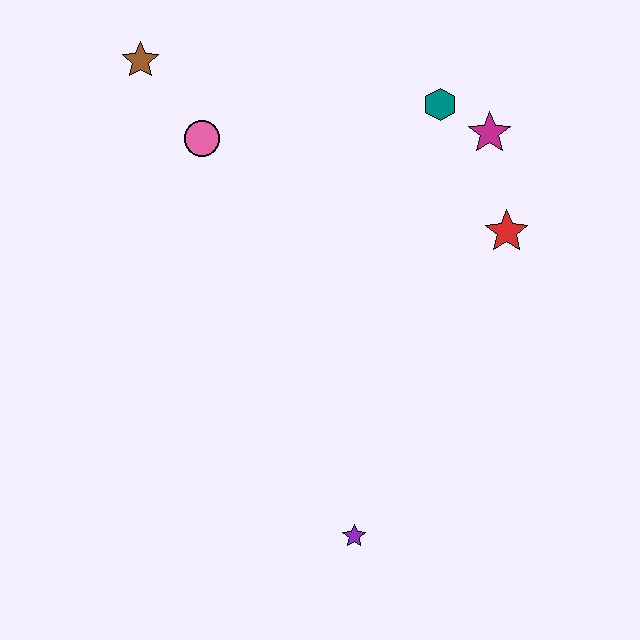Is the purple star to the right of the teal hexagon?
No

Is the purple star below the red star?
Yes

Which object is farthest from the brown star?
The purple star is farthest from the brown star.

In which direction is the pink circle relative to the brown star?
The pink circle is below the brown star.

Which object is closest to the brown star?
The pink circle is closest to the brown star.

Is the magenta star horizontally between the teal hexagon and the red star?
Yes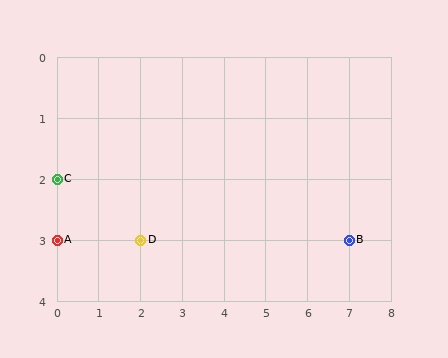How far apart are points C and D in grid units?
Points C and D are 2 columns and 1 row apart (about 2.2 grid units diagonally).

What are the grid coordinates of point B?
Point B is at grid coordinates (7, 3).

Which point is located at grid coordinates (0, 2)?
Point C is at (0, 2).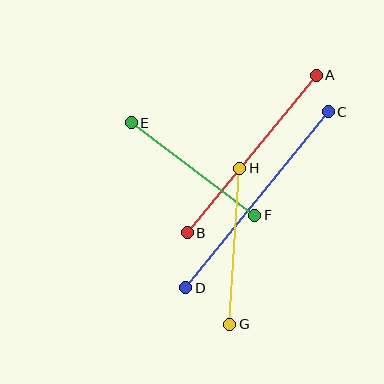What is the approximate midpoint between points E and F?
The midpoint is at approximately (193, 169) pixels.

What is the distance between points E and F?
The distance is approximately 154 pixels.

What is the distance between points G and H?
The distance is approximately 156 pixels.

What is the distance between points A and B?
The distance is approximately 204 pixels.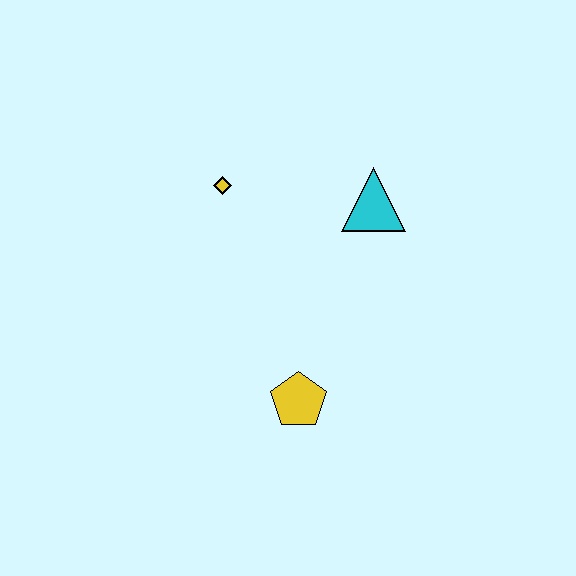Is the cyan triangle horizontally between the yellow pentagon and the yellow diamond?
No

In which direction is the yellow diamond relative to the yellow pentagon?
The yellow diamond is above the yellow pentagon.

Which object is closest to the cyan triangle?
The yellow diamond is closest to the cyan triangle.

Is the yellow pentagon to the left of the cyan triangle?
Yes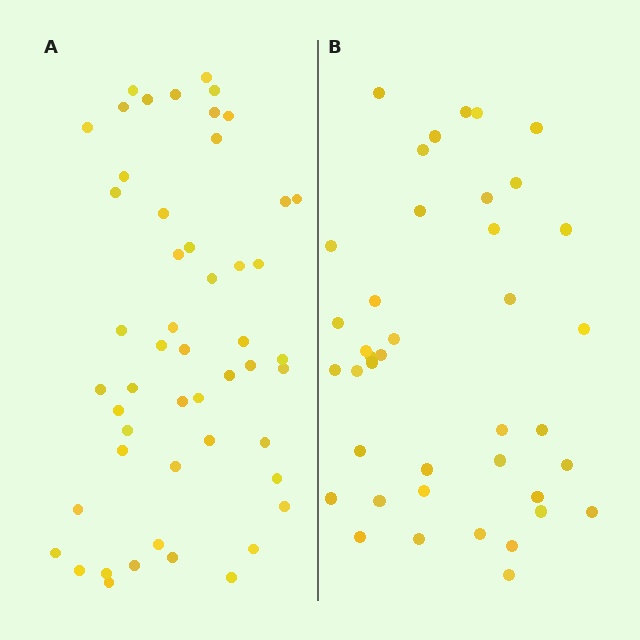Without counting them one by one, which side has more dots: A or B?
Region A (the left region) has more dots.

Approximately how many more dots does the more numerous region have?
Region A has roughly 12 or so more dots than region B.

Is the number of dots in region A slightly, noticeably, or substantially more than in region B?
Region A has noticeably more, but not dramatically so. The ratio is roughly 1.3 to 1.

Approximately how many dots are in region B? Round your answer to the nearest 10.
About 40 dots.